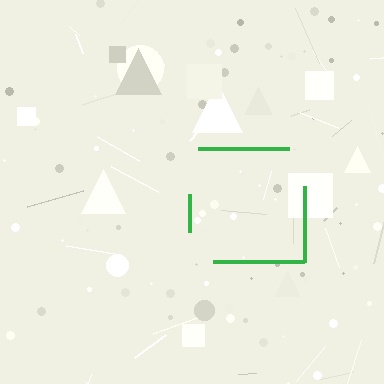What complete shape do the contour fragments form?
The contour fragments form a square.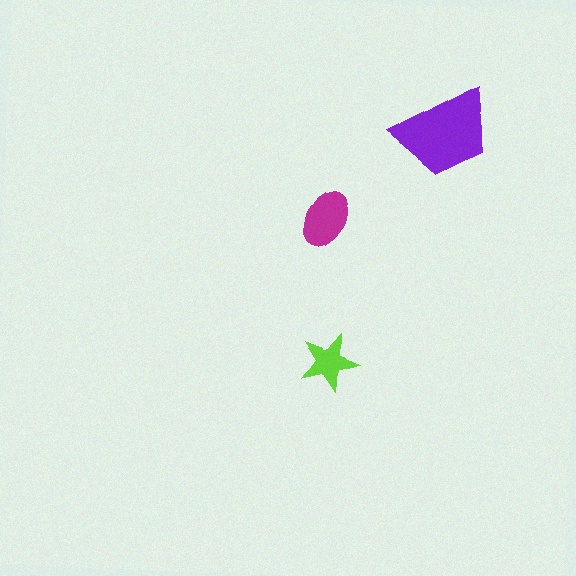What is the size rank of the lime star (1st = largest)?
3rd.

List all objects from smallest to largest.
The lime star, the magenta ellipse, the purple trapezoid.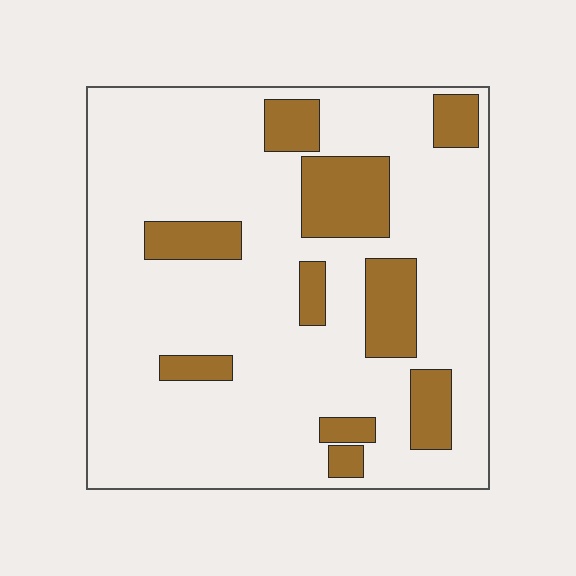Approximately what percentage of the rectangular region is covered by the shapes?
Approximately 20%.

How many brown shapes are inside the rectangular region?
10.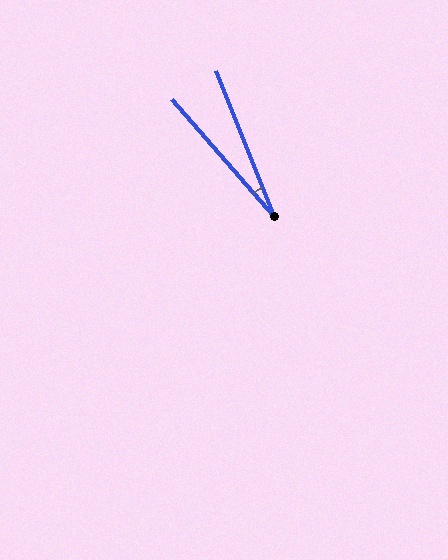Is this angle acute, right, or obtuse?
It is acute.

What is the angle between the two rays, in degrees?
Approximately 19 degrees.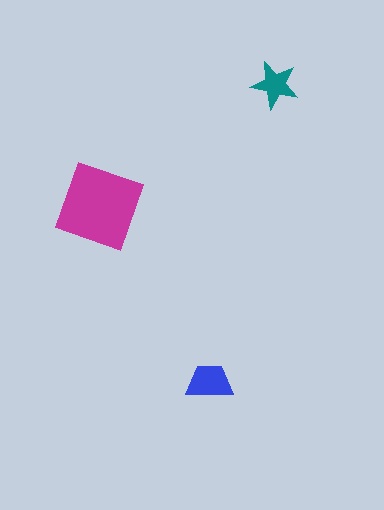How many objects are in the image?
There are 3 objects in the image.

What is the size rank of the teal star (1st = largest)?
3rd.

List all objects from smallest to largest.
The teal star, the blue trapezoid, the magenta square.